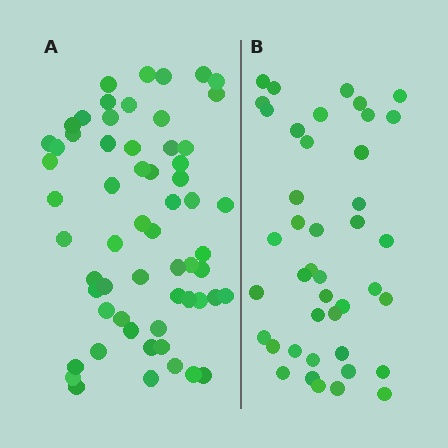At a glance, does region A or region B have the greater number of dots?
Region A (the left region) has more dots.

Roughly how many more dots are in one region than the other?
Region A has approximately 20 more dots than region B.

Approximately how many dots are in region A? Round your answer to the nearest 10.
About 60 dots.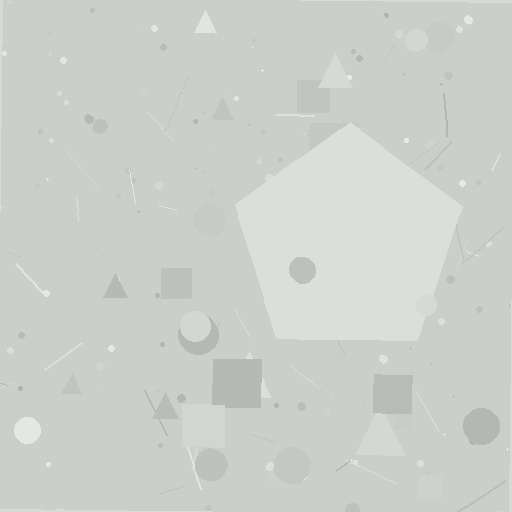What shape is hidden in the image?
A pentagon is hidden in the image.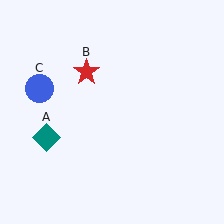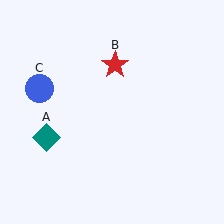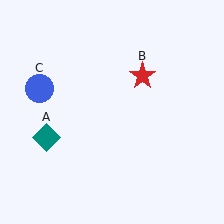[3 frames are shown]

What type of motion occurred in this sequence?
The red star (object B) rotated clockwise around the center of the scene.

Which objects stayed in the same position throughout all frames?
Teal diamond (object A) and blue circle (object C) remained stationary.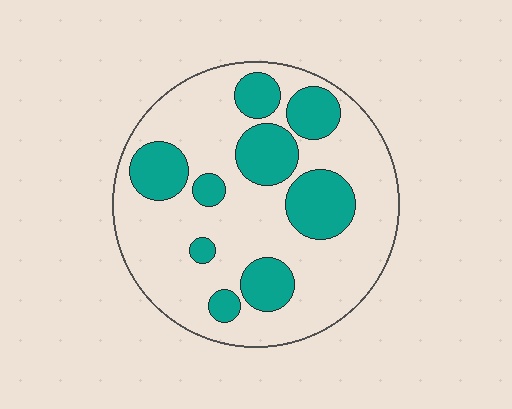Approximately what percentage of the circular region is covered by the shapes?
Approximately 30%.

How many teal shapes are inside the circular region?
9.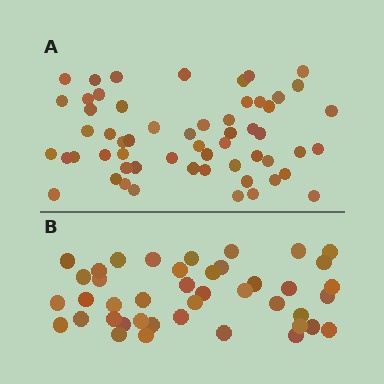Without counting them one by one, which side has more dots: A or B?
Region A (the top region) has more dots.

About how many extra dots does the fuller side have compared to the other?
Region A has approximately 15 more dots than region B.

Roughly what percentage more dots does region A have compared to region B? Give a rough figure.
About 35% more.